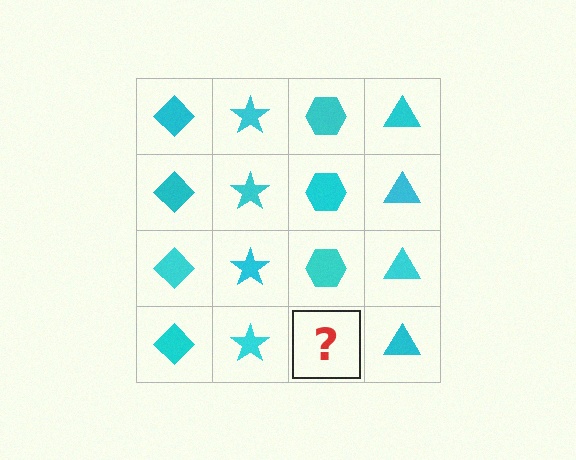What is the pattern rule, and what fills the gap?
The rule is that each column has a consistent shape. The gap should be filled with a cyan hexagon.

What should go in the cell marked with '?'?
The missing cell should contain a cyan hexagon.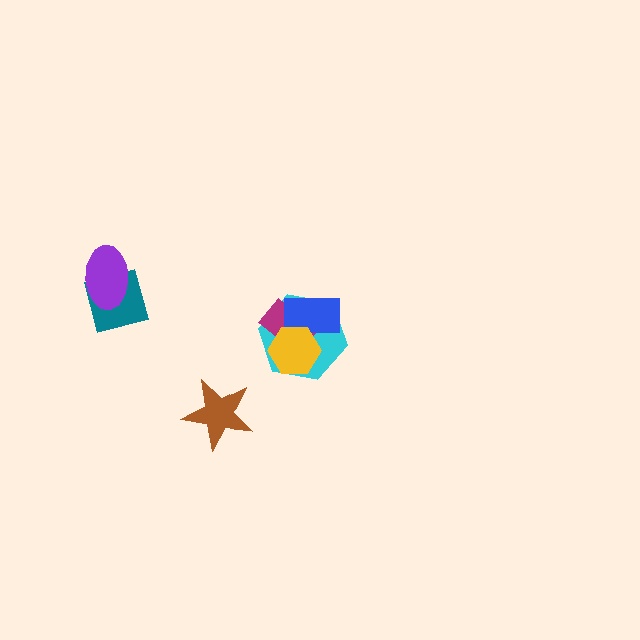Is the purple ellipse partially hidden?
No, no other shape covers it.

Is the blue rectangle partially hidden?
Yes, it is partially covered by another shape.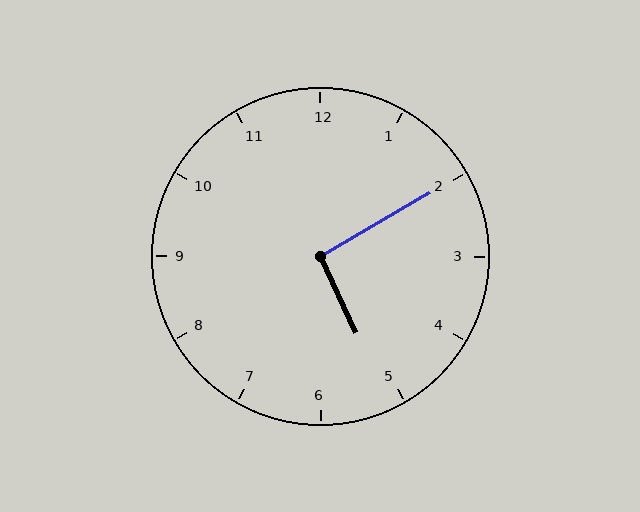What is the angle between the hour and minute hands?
Approximately 95 degrees.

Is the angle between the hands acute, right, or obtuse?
It is right.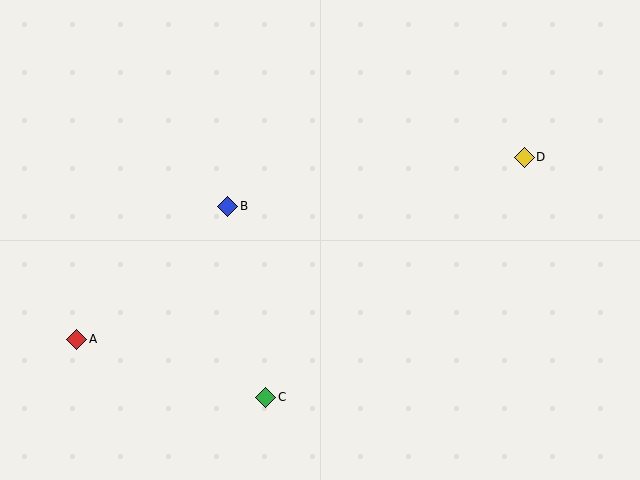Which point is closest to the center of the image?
Point B at (228, 206) is closest to the center.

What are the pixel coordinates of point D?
Point D is at (524, 157).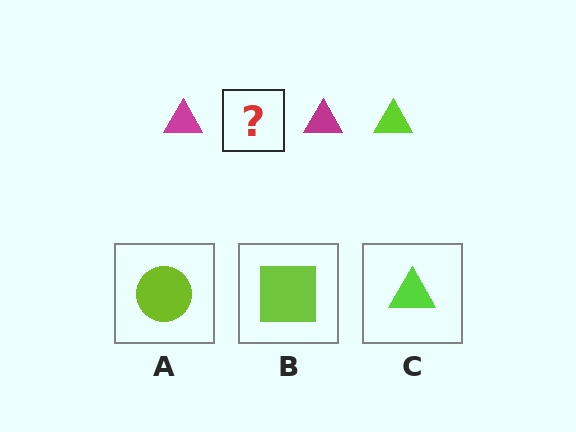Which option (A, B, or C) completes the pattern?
C.